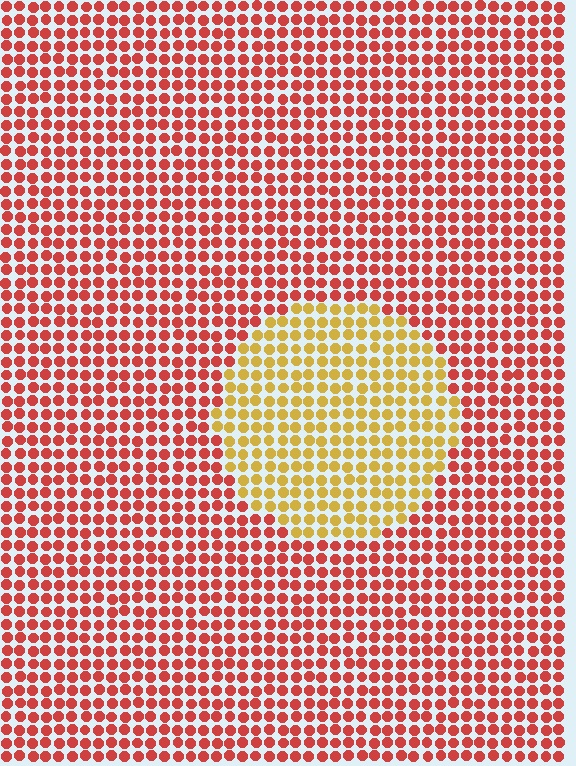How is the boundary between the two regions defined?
The boundary is defined purely by a slight shift in hue (about 47 degrees). Spacing, size, and orientation are identical on both sides.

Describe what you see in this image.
The image is filled with small red elements in a uniform arrangement. A circle-shaped region is visible where the elements are tinted to a slightly different hue, forming a subtle color boundary.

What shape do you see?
I see a circle.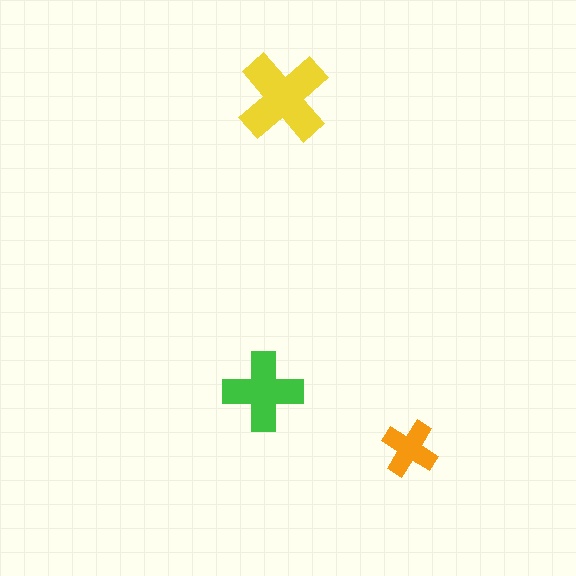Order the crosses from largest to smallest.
the yellow one, the green one, the orange one.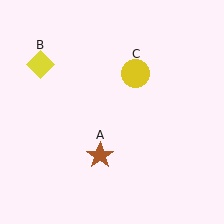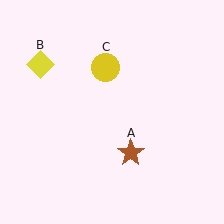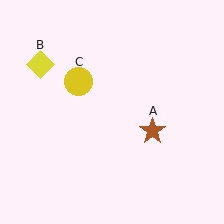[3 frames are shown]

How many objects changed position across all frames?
2 objects changed position: brown star (object A), yellow circle (object C).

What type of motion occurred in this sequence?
The brown star (object A), yellow circle (object C) rotated counterclockwise around the center of the scene.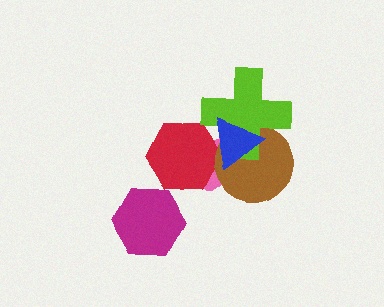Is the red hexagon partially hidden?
Yes, it is partially covered by another shape.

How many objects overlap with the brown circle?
3 objects overlap with the brown circle.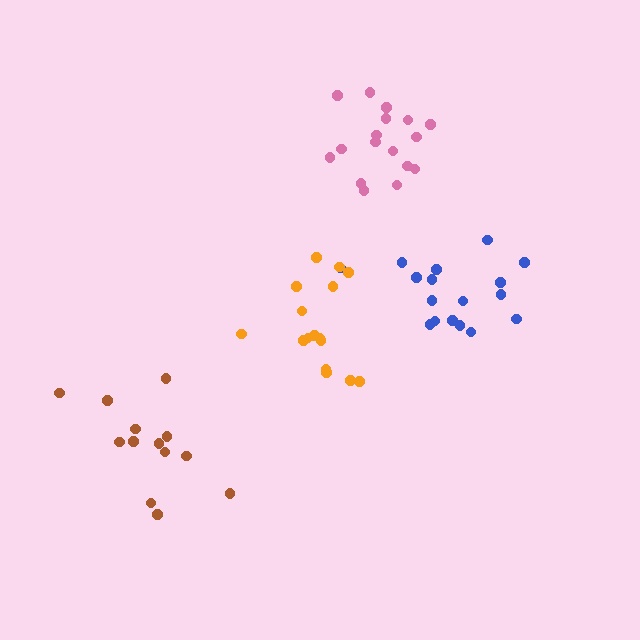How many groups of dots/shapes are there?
There are 4 groups.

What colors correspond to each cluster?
The clusters are colored: blue, pink, brown, orange.